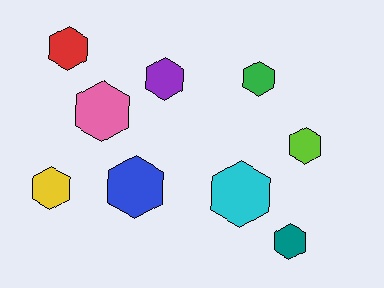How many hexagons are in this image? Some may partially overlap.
There are 9 hexagons.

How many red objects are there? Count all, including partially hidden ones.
There is 1 red object.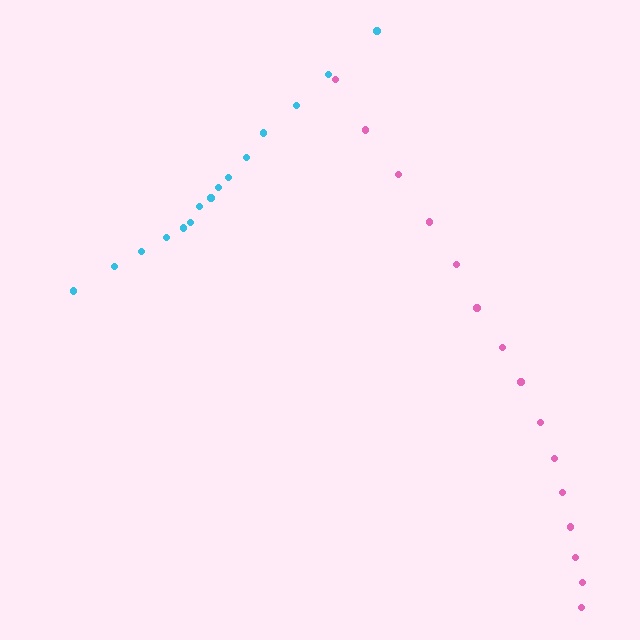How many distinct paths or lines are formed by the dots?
There are 2 distinct paths.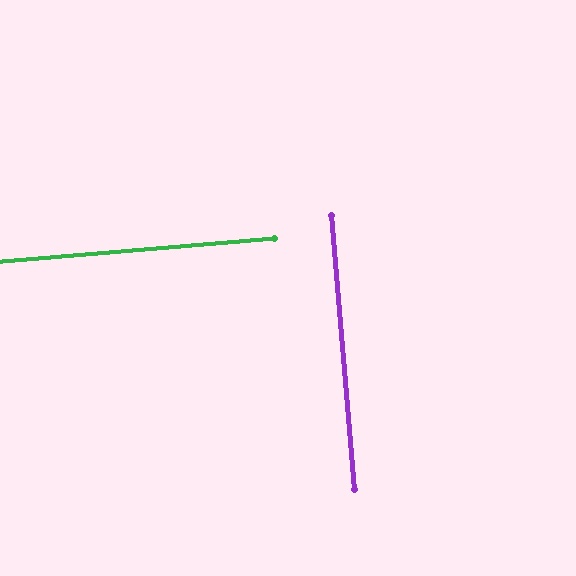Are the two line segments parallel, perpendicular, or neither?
Perpendicular — they meet at approximately 90°.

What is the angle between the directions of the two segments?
Approximately 90 degrees.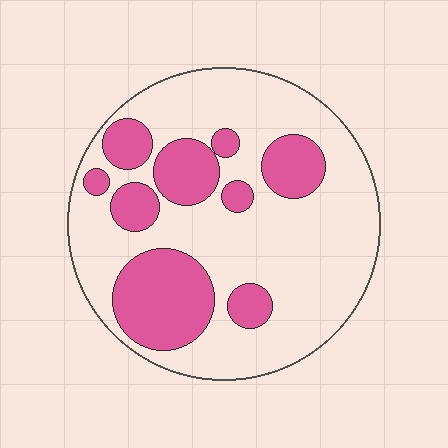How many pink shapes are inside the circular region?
9.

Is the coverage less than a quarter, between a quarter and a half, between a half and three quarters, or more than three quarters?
Between a quarter and a half.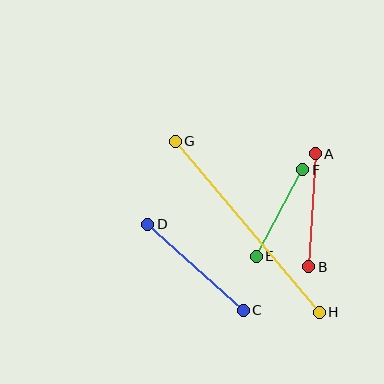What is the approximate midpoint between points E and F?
The midpoint is at approximately (279, 213) pixels.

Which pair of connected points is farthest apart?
Points G and H are farthest apart.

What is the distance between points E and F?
The distance is approximately 98 pixels.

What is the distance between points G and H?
The distance is approximately 224 pixels.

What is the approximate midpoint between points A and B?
The midpoint is at approximately (312, 210) pixels.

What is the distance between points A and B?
The distance is approximately 113 pixels.